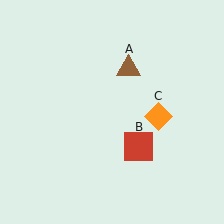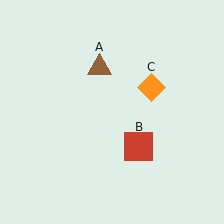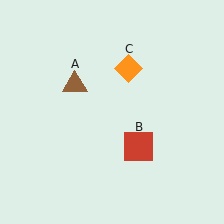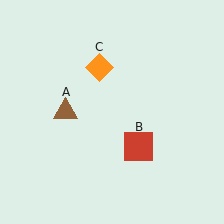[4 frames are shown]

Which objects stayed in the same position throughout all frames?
Red square (object B) remained stationary.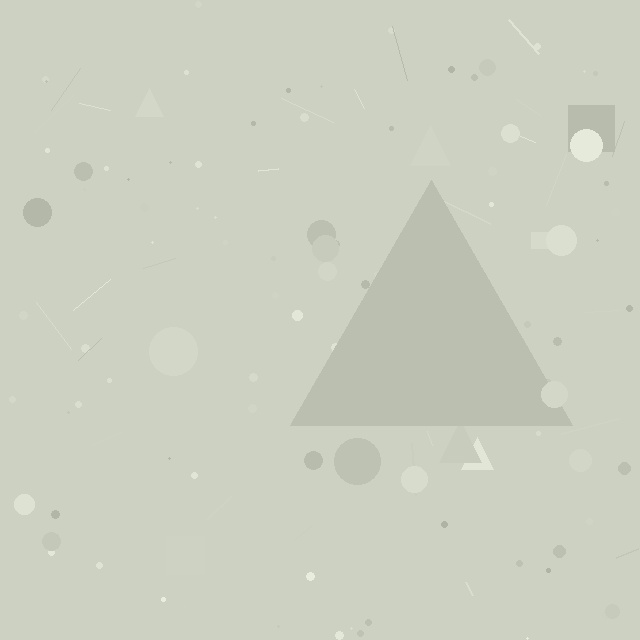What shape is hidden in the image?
A triangle is hidden in the image.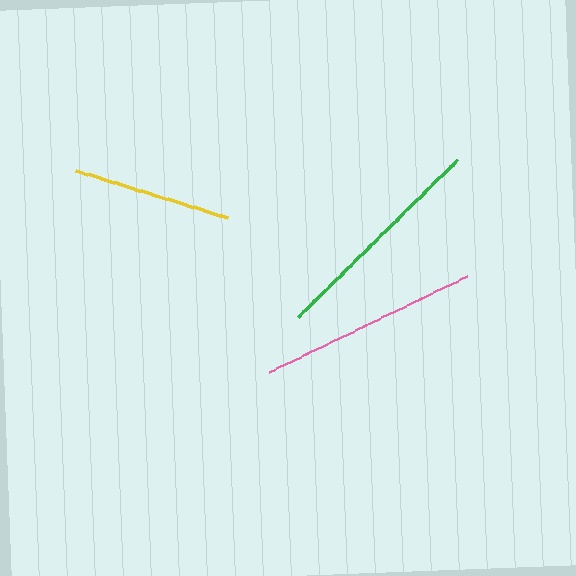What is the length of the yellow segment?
The yellow segment is approximately 160 pixels long.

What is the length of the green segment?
The green segment is approximately 224 pixels long.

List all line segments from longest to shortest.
From longest to shortest: green, pink, yellow.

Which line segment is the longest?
The green line is the longest at approximately 224 pixels.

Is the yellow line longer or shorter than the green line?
The green line is longer than the yellow line.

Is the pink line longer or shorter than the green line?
The green line is longer than the pink line.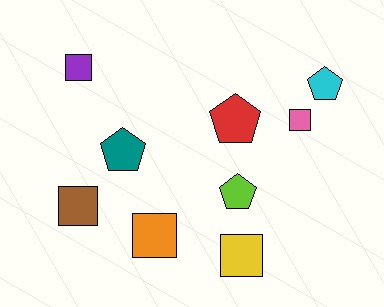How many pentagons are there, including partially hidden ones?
There are 4 pentagons.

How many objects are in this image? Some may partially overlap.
There are 9 objects.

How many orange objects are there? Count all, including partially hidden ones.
There is 1 orange object.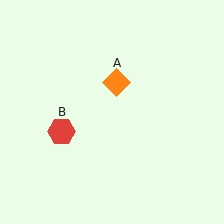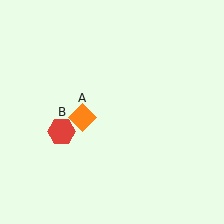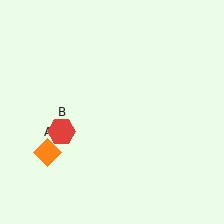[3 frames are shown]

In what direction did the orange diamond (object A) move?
The orange diamond (object A) moved down and to the left.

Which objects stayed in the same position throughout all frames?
Red hexagon (object B) remained stationary.